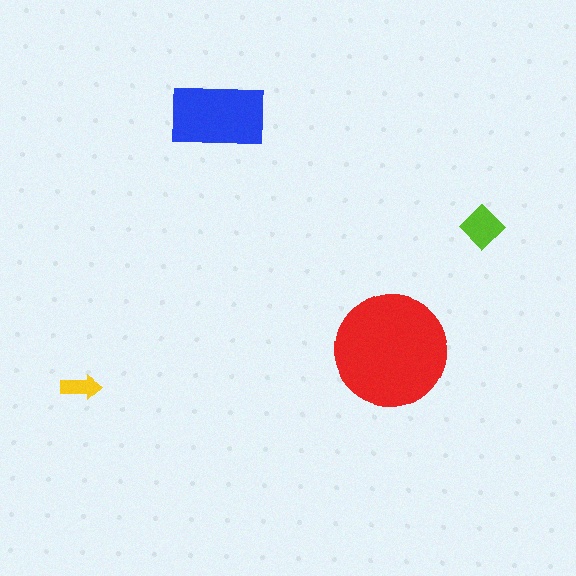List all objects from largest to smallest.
The red circle, the blue rectangle, the lime diamond, the yellow arrow.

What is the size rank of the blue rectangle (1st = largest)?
2nd.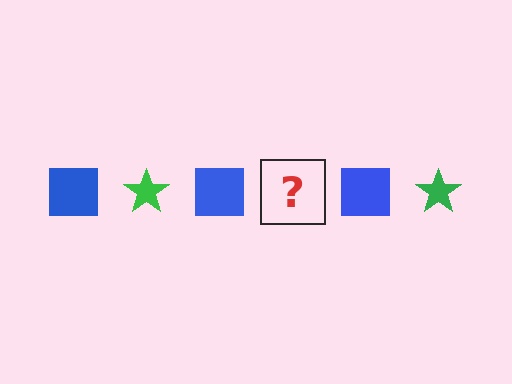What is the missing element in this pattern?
The missing element is a green star.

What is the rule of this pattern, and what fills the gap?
The rule is that the pattern alternates between blue square and green star. The gap should be filled with a green star.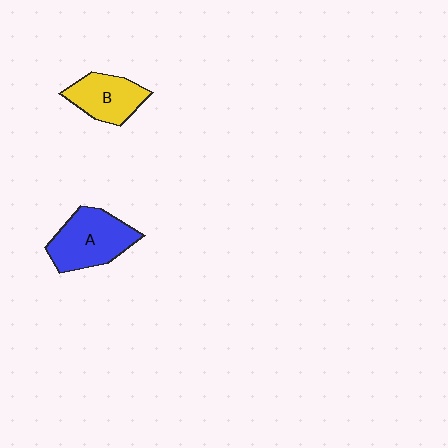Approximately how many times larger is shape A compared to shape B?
Approximately 1.4 times.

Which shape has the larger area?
Shape A (blue).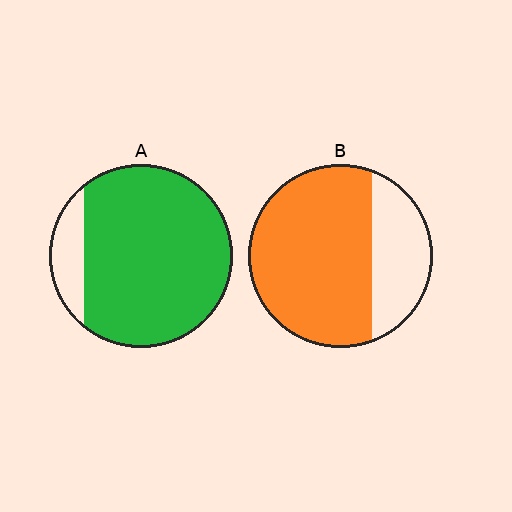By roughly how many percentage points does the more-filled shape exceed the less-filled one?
By roughly 15 percentage points (A over B).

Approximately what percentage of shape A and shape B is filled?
A is approximately 85% and B is approximately 70%.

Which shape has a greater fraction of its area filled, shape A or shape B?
Shape A.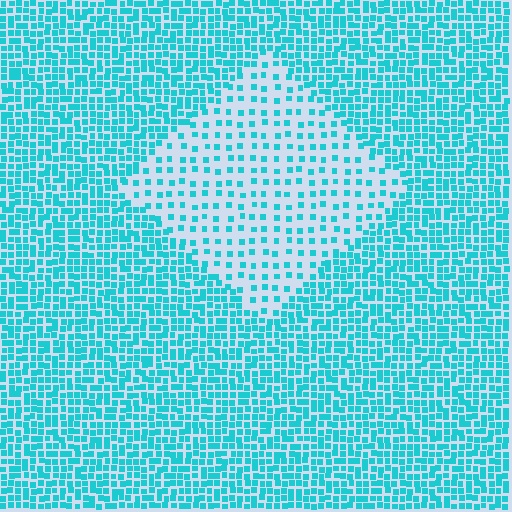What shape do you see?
I see a diamond.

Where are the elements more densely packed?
The elements are more densely packed outside the diamond boundary.